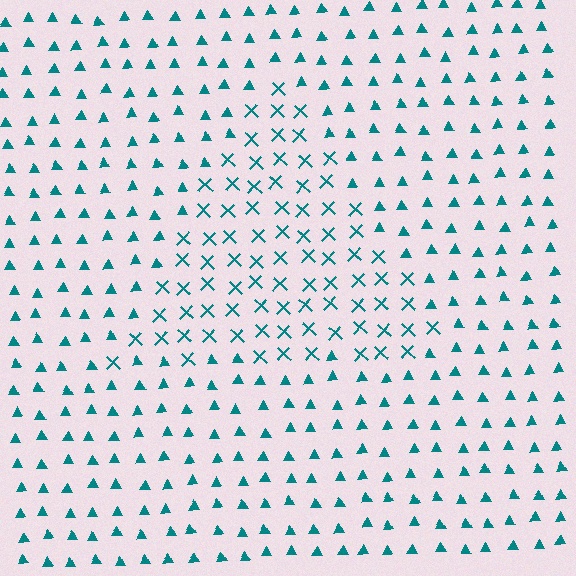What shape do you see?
I see a triangle.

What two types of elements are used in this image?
The image uses X marks inside the triangle region and triangles outside it.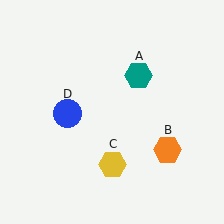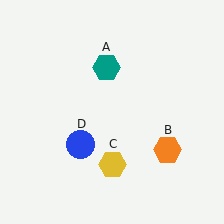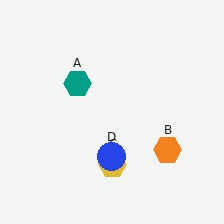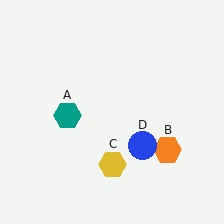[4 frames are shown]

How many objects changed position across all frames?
2 objects changed position: teal hexagon (object A), blue circle (object D).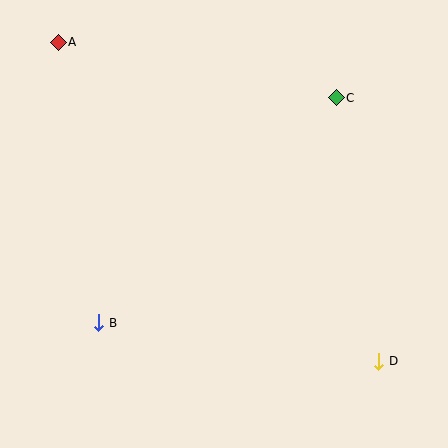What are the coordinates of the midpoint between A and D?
The midpoint between A and D is at (218, 202).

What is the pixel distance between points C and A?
The distance between C and A is 284 pixels.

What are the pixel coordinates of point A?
Point A is at (58, 42).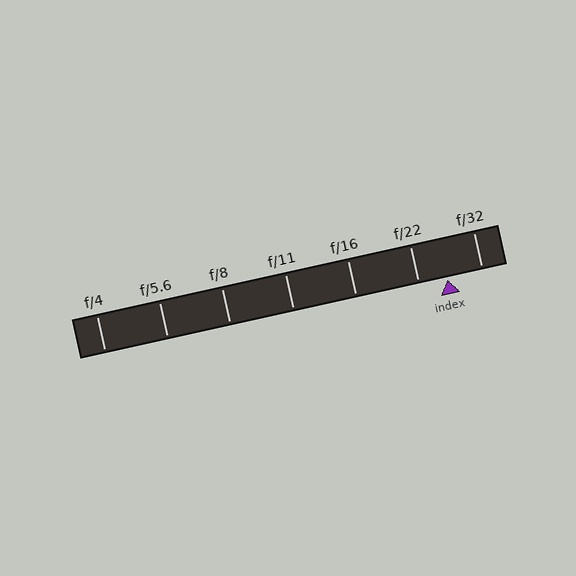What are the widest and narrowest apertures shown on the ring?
The widest aperture shown is f/4 and the narrowest is f/32.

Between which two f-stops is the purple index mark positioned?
The index mark is between f/22 and f/32.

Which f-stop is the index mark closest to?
The index mark is closest to f/22.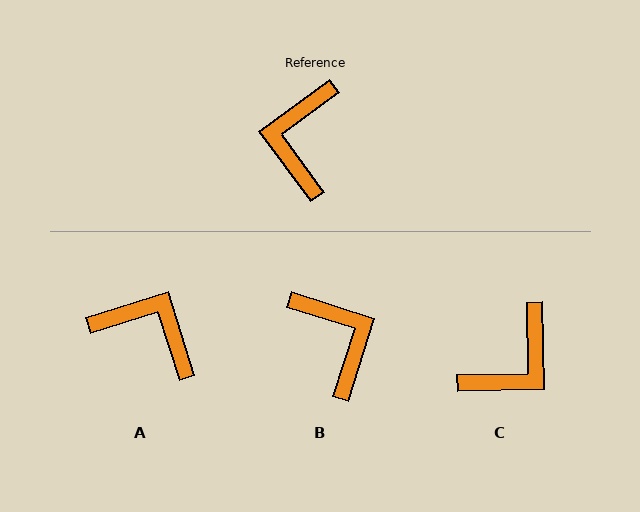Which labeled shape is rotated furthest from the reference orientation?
C, about 145 degrees away.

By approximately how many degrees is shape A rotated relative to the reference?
Approximately 109 degrees clockwise.